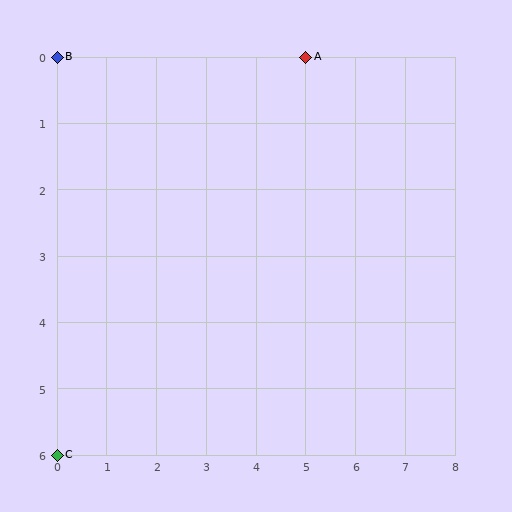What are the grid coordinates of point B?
Point B is at grid coordinates (0, 0).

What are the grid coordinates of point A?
Point A is at grid coordinates (5, 0).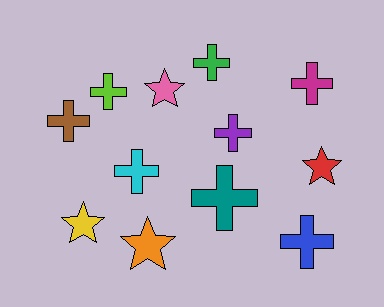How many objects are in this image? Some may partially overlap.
There are 12 objects.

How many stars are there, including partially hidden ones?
There are 4 stars.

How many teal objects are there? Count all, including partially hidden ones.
There is 1 teal object.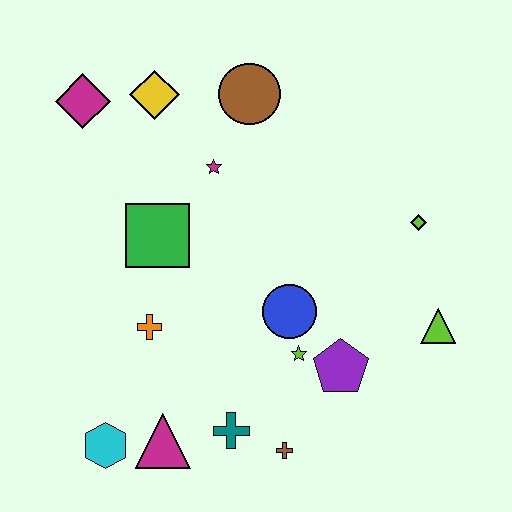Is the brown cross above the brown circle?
No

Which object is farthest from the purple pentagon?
The magenta diamond is farthest from the purple pentagon.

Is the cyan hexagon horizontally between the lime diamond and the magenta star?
No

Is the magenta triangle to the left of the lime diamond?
Yes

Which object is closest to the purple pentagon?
The lime star is closest to the purple pentagon.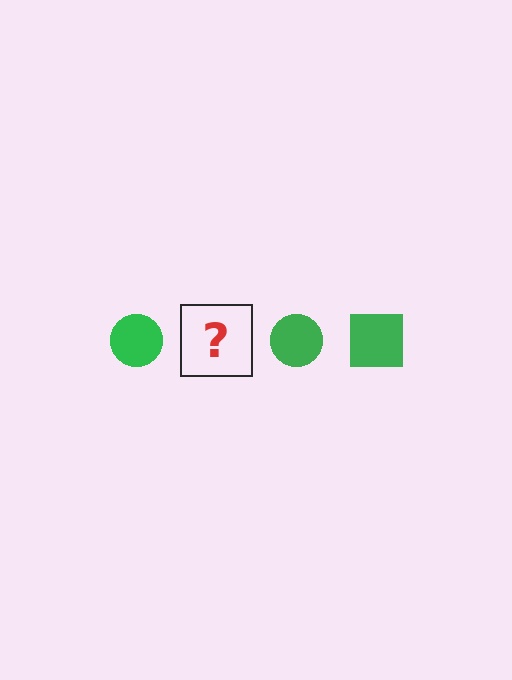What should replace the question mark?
The question mark should be replaced with a green square.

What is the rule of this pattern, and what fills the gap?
The rule is that the pattern cycles through circle, square shapes in green. The gap should be filled with a green square.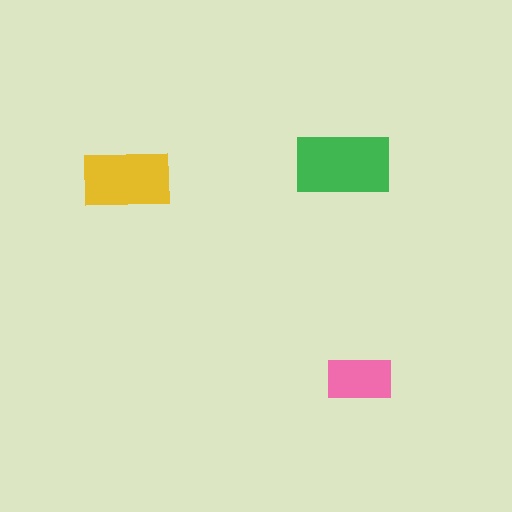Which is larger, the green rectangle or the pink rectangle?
The green one.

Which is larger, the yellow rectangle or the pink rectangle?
The yellow one.